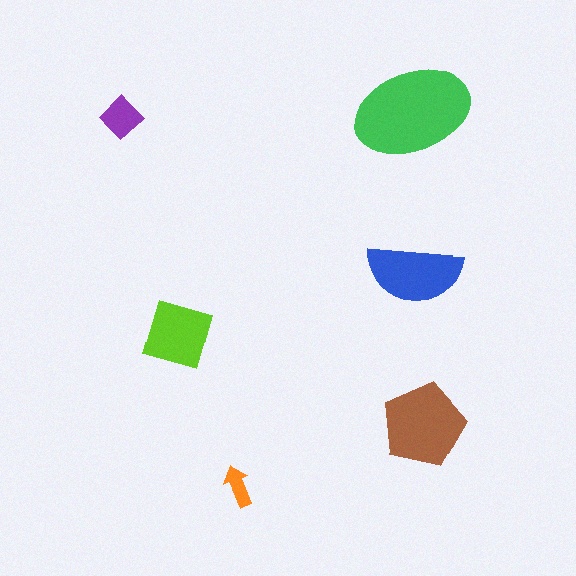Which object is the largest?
The green ellipse.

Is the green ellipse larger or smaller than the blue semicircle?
Larger.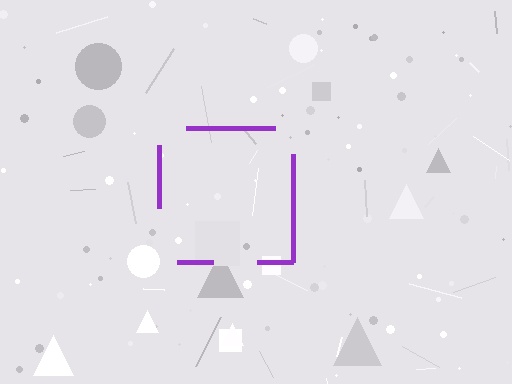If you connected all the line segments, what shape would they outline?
They would outline a square.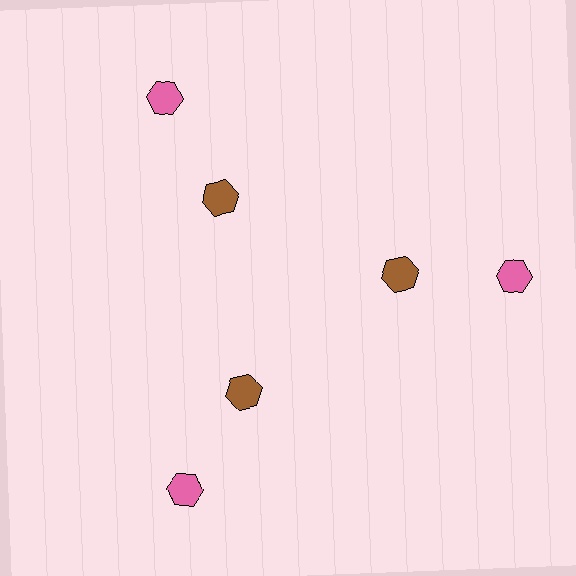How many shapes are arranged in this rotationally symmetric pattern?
There are 6 shapes, arranged in 3 groups of 2.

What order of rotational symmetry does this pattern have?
This pattern has 3-fold rotational symmetry.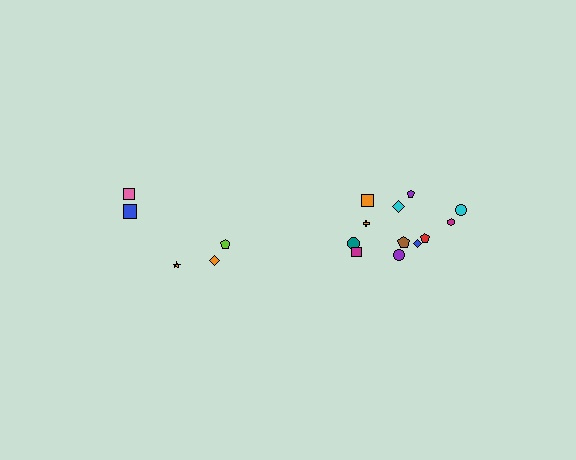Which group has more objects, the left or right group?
The right group.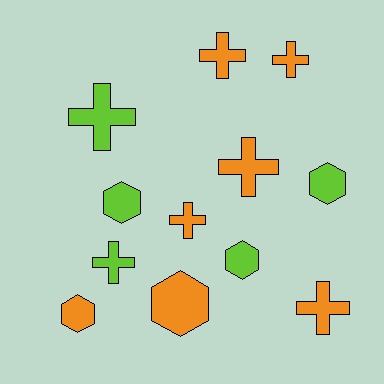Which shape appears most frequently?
Cross, with 7 objects.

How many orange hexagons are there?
There are 2 orange hexagons.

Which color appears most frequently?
Orange, with 7 objects.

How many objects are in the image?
There are 12 objects.